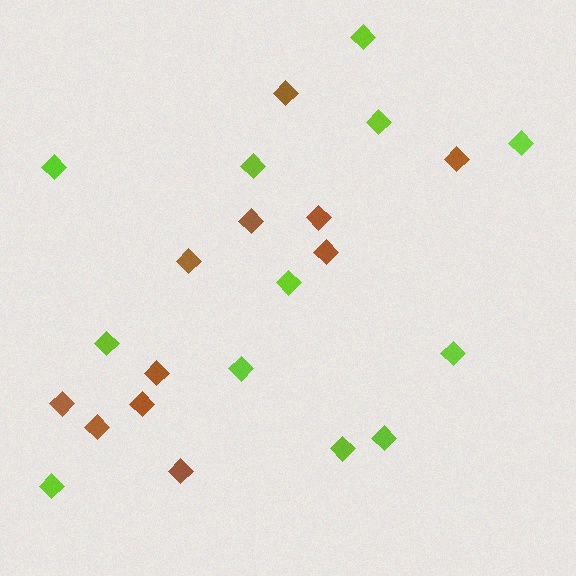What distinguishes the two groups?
There are 2 groups: one group of lime diamonds (12) and one group of brown diamonds (11).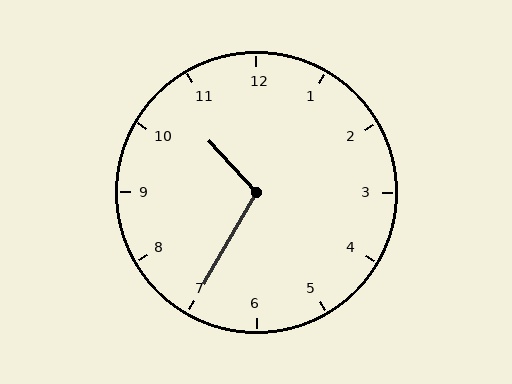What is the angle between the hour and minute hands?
Approximately 108 degrees.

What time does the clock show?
10:35.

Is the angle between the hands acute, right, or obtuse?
It is obtuse.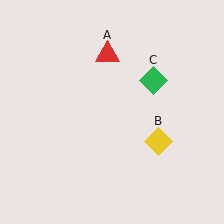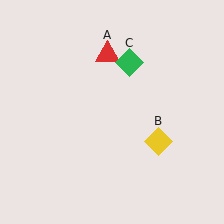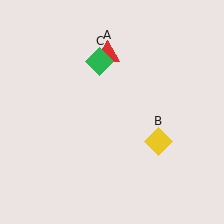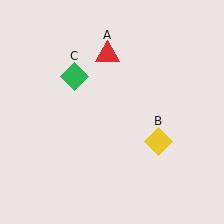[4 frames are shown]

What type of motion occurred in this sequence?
The green diamond (object C) rotated counterclockwise around the center of the scene.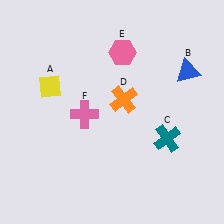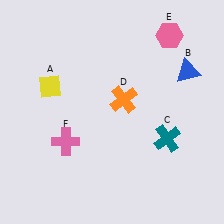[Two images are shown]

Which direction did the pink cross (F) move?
The pink cross (F) moved down.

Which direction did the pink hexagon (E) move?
The pink hexagon (E) moved right.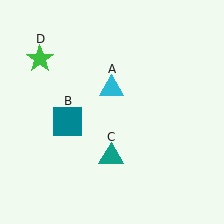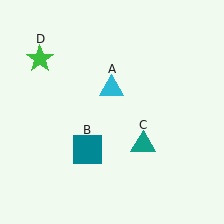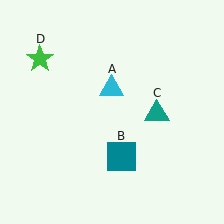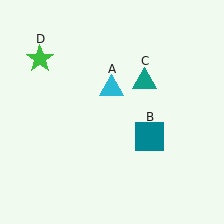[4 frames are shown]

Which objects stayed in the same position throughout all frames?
Cyan triangle (object A) and green star (object D) remained stationary.